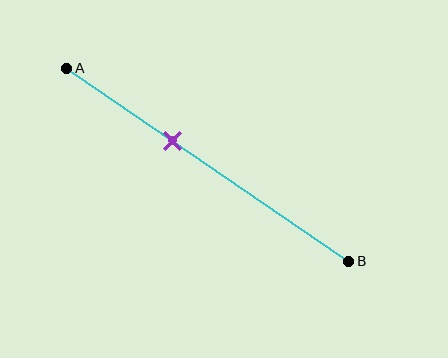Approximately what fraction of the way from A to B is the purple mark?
The purple mark is approximately 40% of the way from A to B.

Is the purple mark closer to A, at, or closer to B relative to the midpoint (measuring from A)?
The purple mark is closer to point A than the midpoint of segment AB.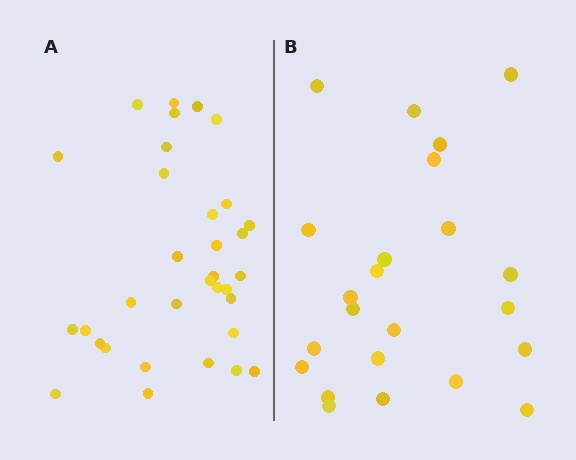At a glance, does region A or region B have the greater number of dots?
Region A (the left region) has more dots.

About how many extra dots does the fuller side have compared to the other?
Region A has roughly 10 or so more dots than region B.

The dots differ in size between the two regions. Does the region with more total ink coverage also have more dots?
No. Region B has more total ink coverage because its dots are larger, but region A actually contains more individual dots. Total area can be misleading — the number of items is what matters here.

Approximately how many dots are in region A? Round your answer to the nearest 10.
About 30 dots. (The exact count is 33, which rounds to 30.)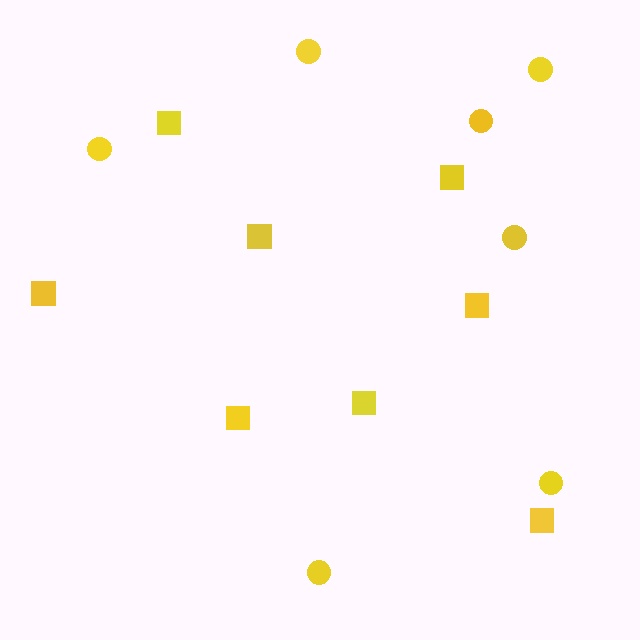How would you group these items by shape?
There are 2 groups: one group of circles (7) and one group of squares (8).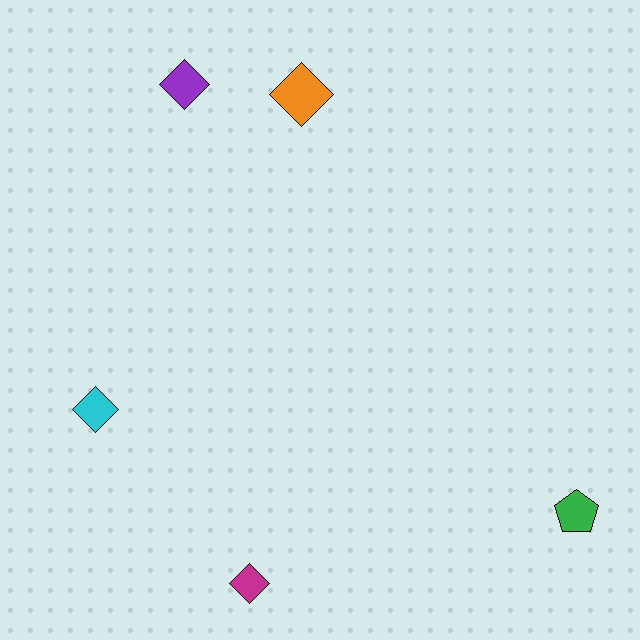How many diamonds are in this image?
There are 4 diamonds.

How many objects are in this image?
There are 5 objects.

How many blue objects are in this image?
There are no blue objects.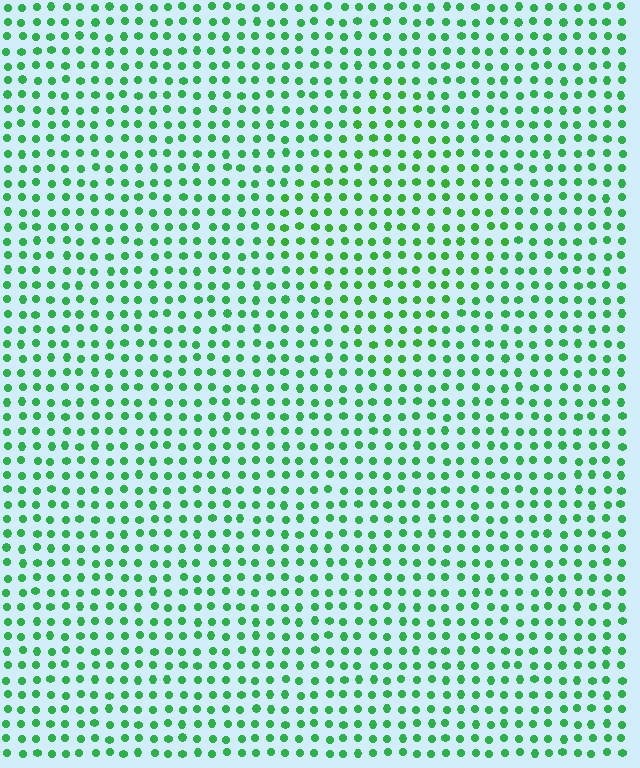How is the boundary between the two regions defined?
The boundary is defined purely by a slight shift in hue (about 15 degrees). Spacing, size, and orientation are identical on both sides.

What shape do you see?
I see a diamond.